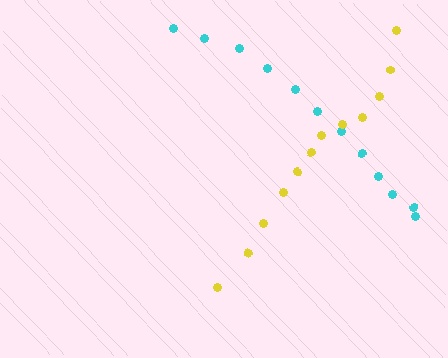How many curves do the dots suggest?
There are 2 distinct paths.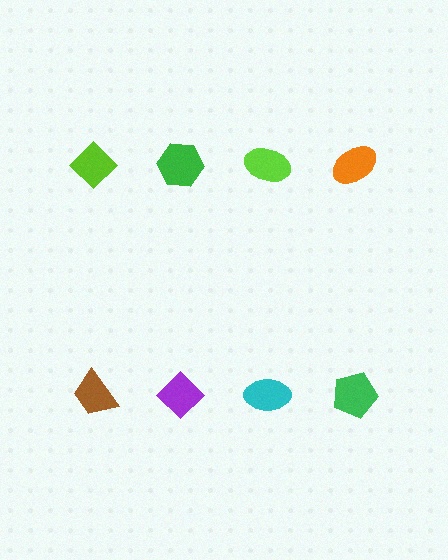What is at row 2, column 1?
A brown trapezoid.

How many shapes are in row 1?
4 shapes.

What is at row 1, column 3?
A lime ellipse.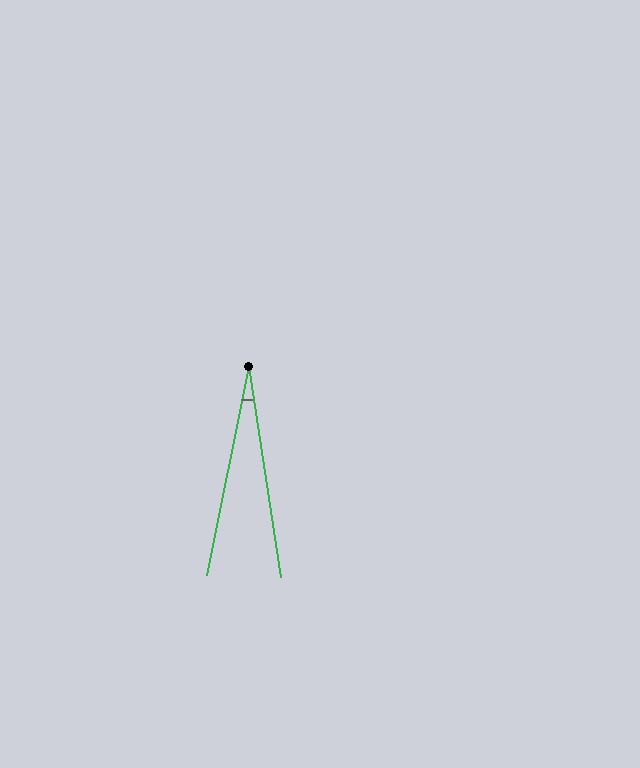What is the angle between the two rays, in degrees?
Approximately 20 degrees.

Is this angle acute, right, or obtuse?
It is acute.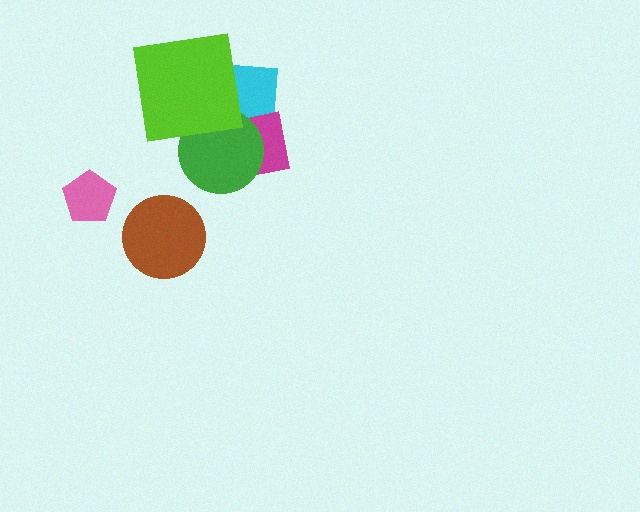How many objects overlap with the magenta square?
2 objects overlap with the magenta square.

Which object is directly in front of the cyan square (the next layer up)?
The magenta square is directly in front of the cyan square.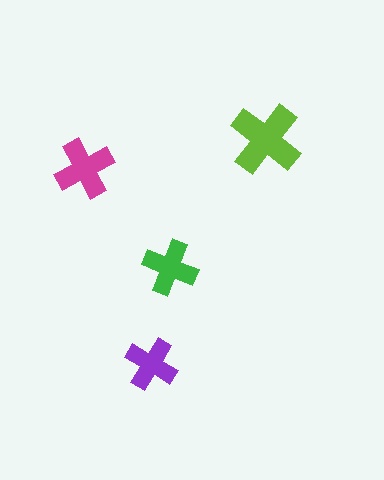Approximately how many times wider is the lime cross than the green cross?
About 1.5 times wider.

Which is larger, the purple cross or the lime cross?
The lime one.